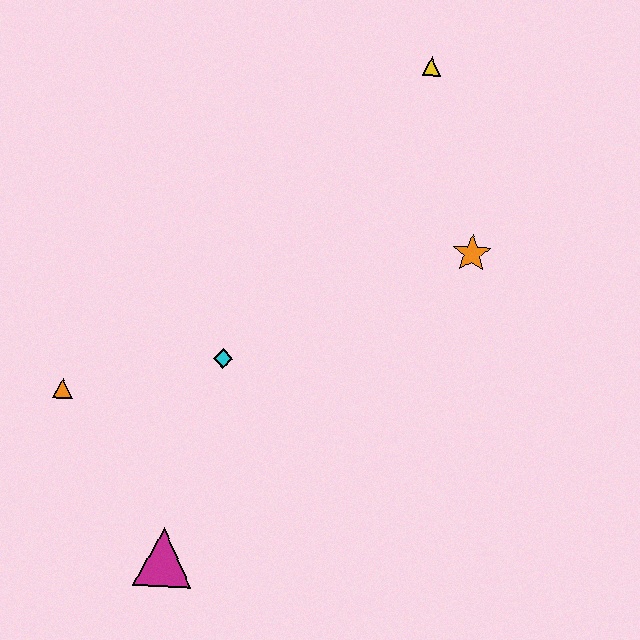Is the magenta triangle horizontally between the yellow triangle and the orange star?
No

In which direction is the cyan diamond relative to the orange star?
The cyan diamond is to the left of the orange star.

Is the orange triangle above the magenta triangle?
Yes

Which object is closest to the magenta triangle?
The orange triangle is closest to the magenta triangle.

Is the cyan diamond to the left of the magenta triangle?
No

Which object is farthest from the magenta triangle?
The yellow triangle is farthest from the magenta triangle.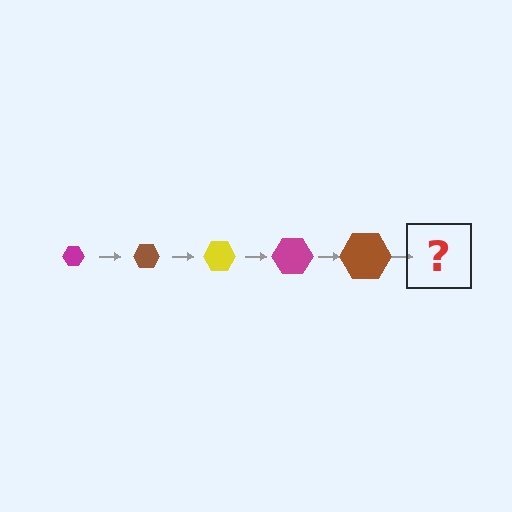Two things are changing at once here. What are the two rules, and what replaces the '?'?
The two rules are that the hexagon grows larger each step and the color cycles through magenta, brown, and yellow. The '?' should be a yellow hexagon, larger than the previous one.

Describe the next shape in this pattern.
It should be a yellow hexagon, larger than the previous one.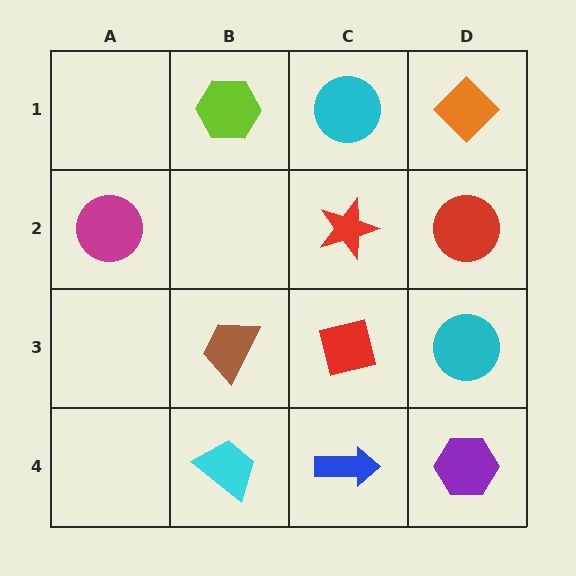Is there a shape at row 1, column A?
No, that cell is empty.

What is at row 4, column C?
A blue arrow.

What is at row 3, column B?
A brown trapezoid.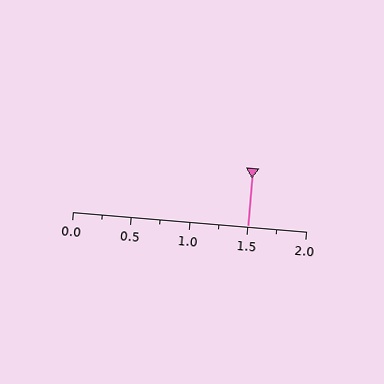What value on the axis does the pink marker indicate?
The marker indicates approximately 1.5.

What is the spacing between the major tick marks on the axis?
The major ticks are spaced 0.5 apart.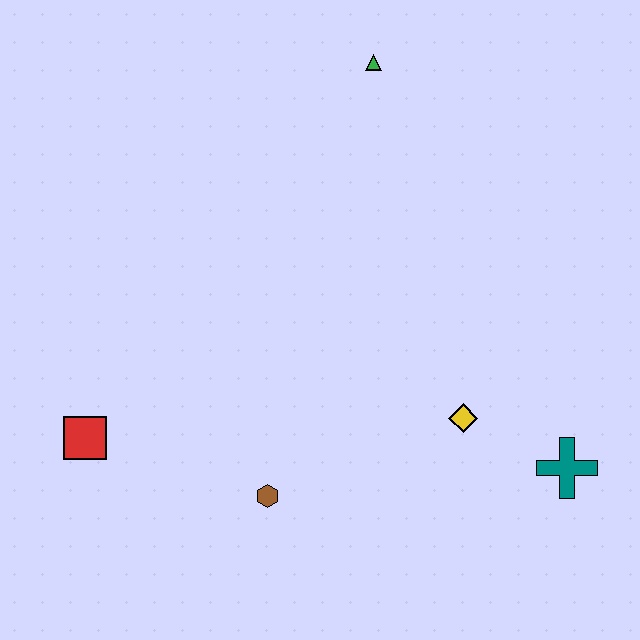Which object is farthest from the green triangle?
The red square is farthest from the green triangle.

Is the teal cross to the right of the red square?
Yes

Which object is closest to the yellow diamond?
The teal cross is closest to the yellow diamond.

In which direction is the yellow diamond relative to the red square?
The yellow diamond is to the right of the red square.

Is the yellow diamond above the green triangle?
No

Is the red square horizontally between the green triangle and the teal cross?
No